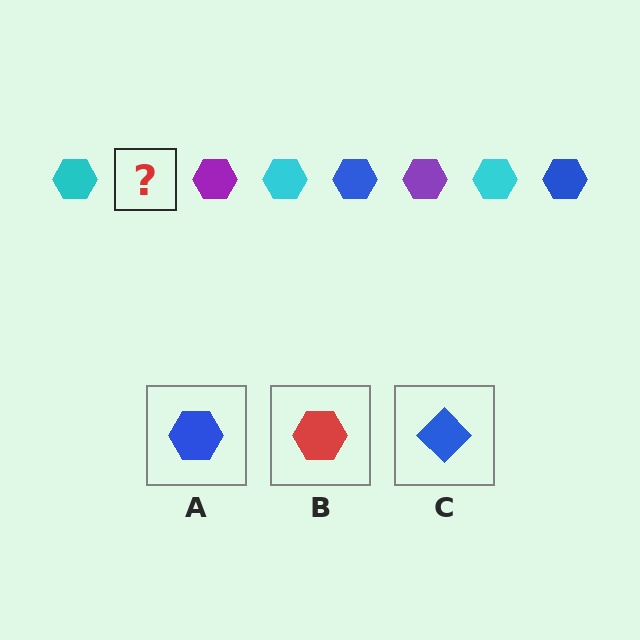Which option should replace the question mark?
Option A.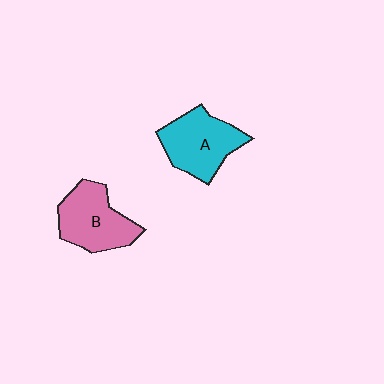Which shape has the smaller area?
Shape B (pink).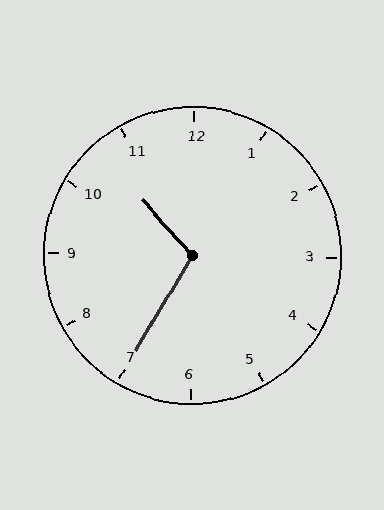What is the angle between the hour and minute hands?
Approximately 108 degrees.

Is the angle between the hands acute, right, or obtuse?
It is obtuse.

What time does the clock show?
10:35.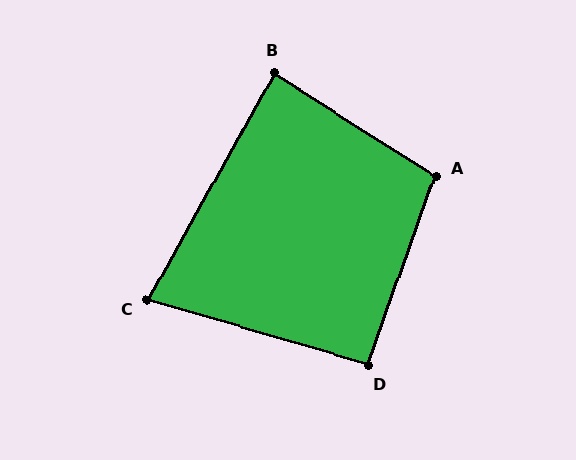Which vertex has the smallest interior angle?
C, at approximately 77 degrees.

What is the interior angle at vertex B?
Approximately 87 degrees (approximately right).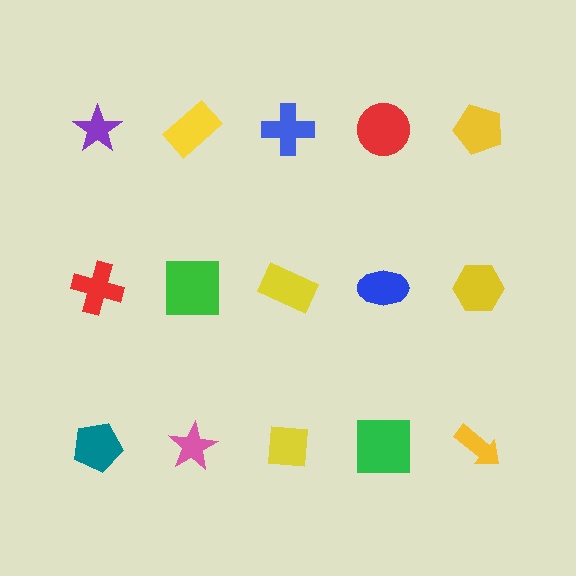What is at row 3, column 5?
A yellow arrow.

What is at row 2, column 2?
A green square.